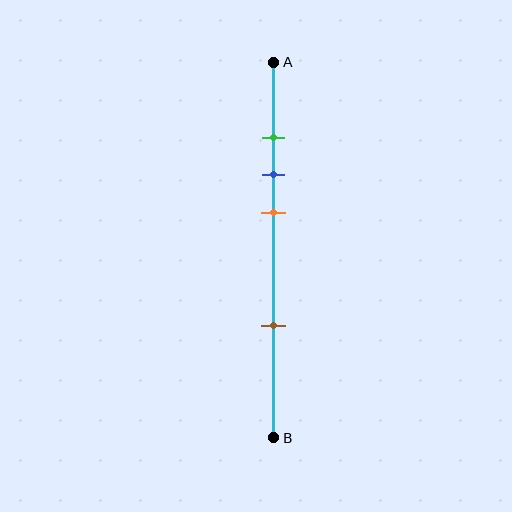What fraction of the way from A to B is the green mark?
The green mark is approximately 20% (0.2) of the way from A to B.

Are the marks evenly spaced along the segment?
No, the marks are not evenly spaced.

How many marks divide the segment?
There are 4 marks dividing the segment.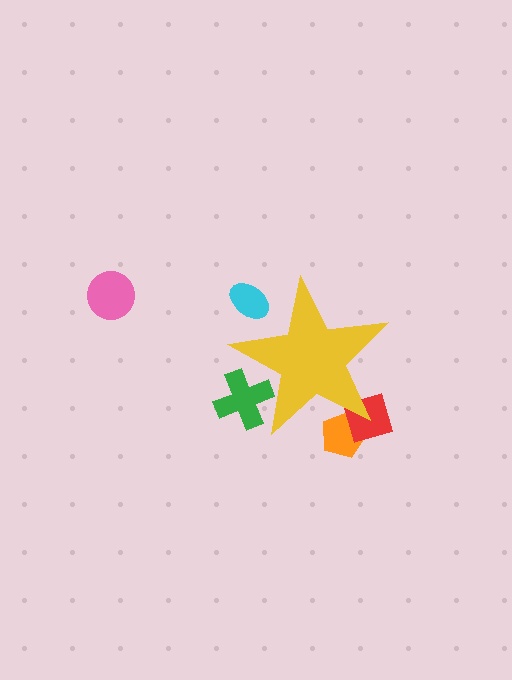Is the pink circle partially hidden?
No, the pink circle is fully visible.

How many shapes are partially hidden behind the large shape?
4 shapes are partially hidden.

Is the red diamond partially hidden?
Yes, the red diamond is partially hidden behind the yellow star.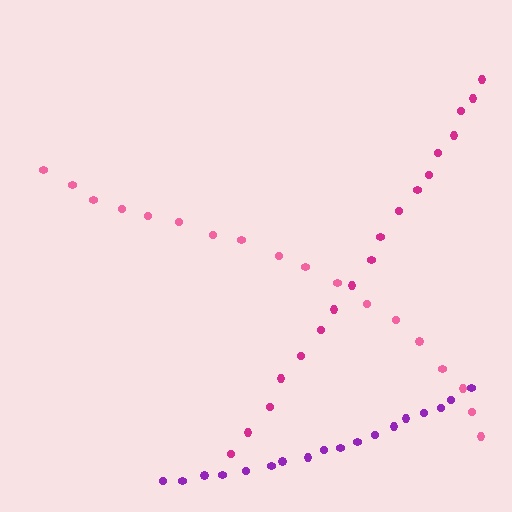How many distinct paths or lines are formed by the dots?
There are 3 distinct paths.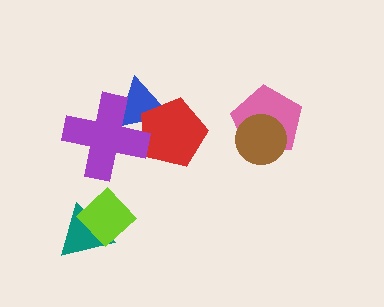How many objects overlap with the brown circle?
1 object overlaps with the brown circle.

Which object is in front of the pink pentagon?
The brown circle is in front of the pink pentagon.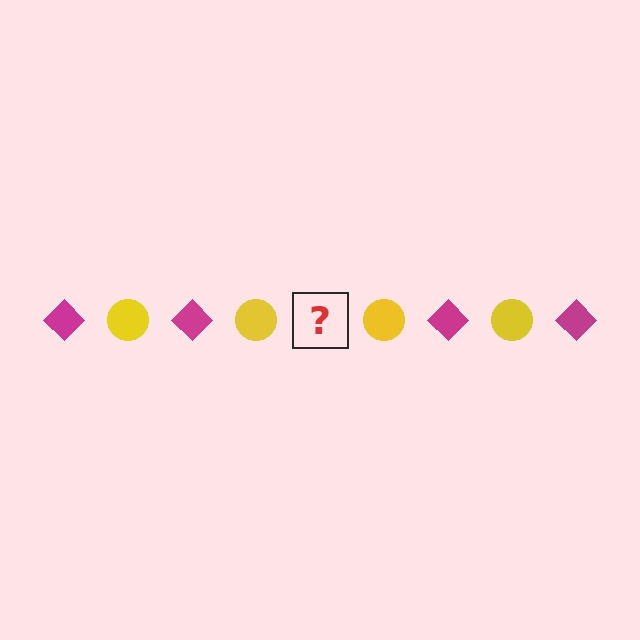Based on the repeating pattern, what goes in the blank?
The blank should be a magenta diamond.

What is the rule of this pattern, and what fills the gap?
The rule is that the pattern alternates between magenta diamond and yellow circle. The gap should be filled with a magenta diamond.